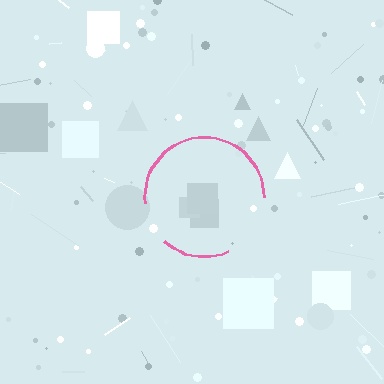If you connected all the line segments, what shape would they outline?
They would outline a circle.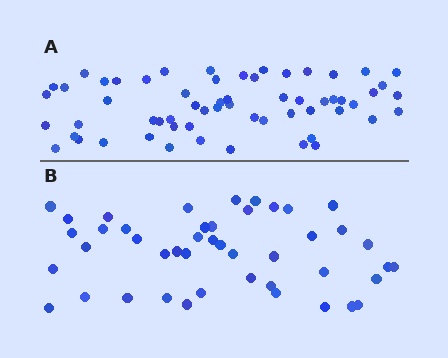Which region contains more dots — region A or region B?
Region A (the top region) has more dots.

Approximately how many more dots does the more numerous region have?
Region A has approximately 15 more dots than region B.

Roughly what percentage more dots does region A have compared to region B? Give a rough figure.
About 35% more.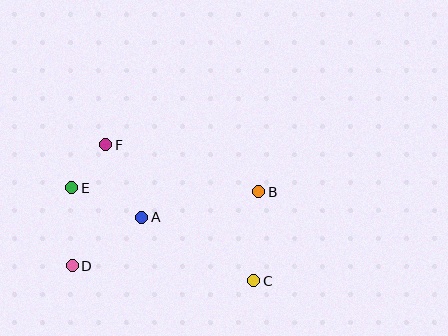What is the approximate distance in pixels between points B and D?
The distance between B and D is approximately 201 pixels.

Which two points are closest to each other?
Points E and F are closest to each other.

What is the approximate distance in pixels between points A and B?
The distance between A and B is approximately 119 pixels.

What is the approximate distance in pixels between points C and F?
The distance between C and F is approximately 201 pixels.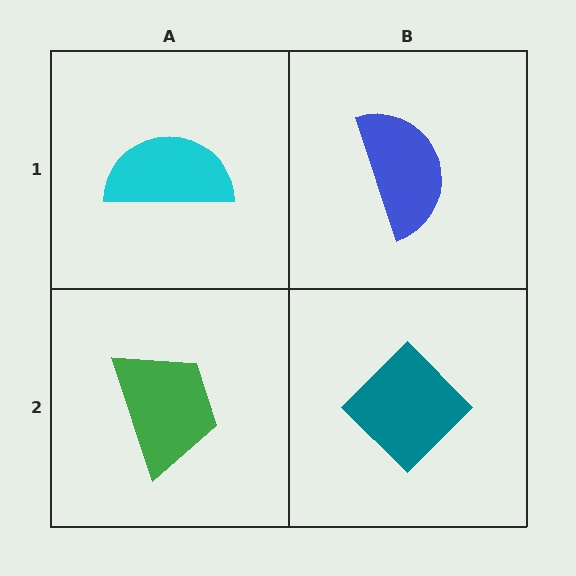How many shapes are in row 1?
2 shapes.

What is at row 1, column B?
A blue semicircle.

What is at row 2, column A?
A green trapezoid.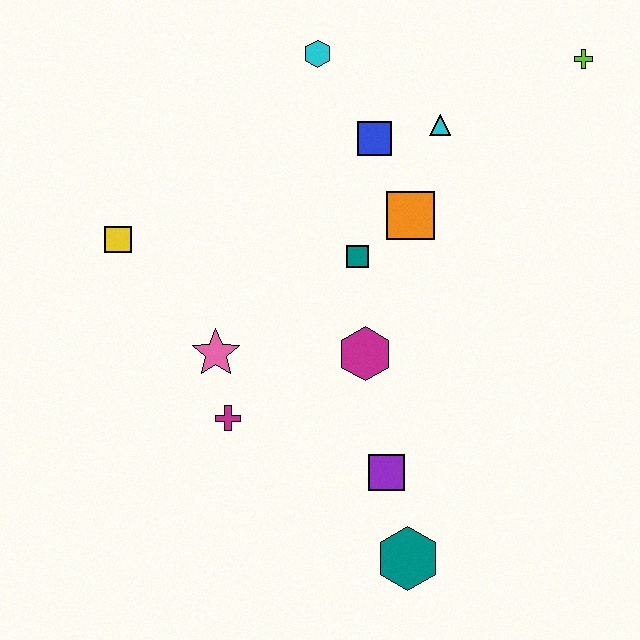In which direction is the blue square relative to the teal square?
The blue square is above the teal square.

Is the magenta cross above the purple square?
Yes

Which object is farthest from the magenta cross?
The lime cross is farthest from the magenta cross.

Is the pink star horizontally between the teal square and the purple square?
No